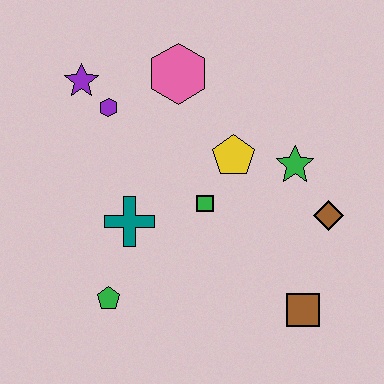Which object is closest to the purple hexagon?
The purple star is closest to the purple hexagon.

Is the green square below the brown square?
No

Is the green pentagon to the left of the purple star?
No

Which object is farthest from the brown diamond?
The purple star is farthest from the brown diamond.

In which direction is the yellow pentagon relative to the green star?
The yellow pentagon is to the left of the green star.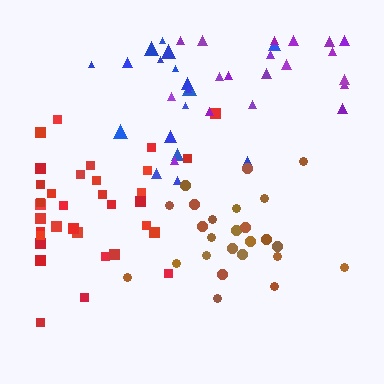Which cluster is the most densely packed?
Red.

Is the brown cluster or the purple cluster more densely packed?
Brown.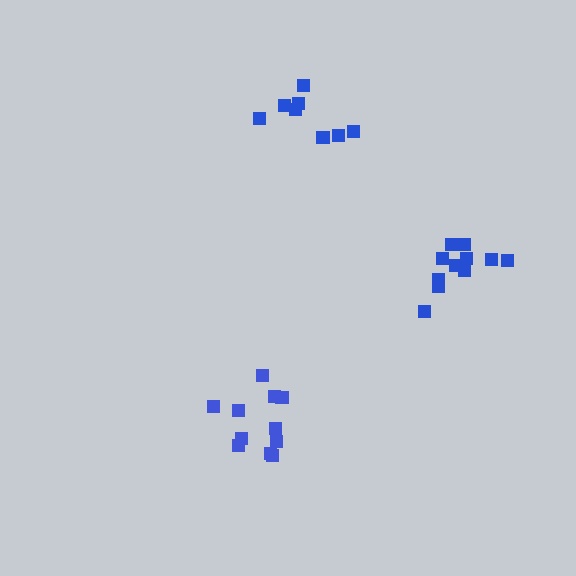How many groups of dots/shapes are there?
There are 3 groups.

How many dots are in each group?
Group 1: 8 dots, Group 2: 11 dots, Group 3: 11 dots (30 total).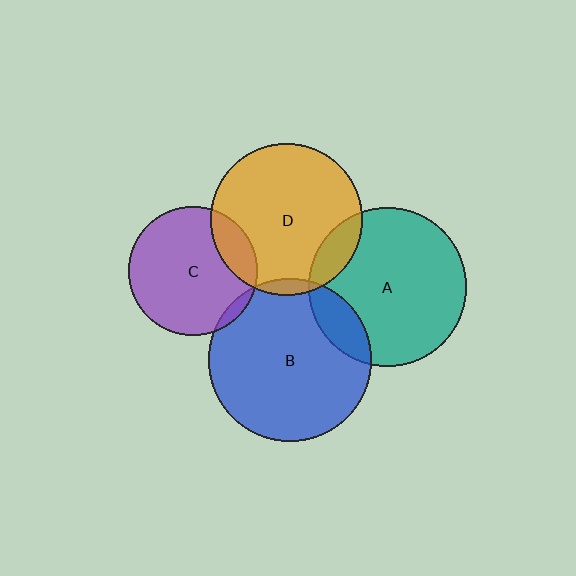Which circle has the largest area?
Circle B (blue).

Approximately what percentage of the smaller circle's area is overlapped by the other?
Approximately 15%.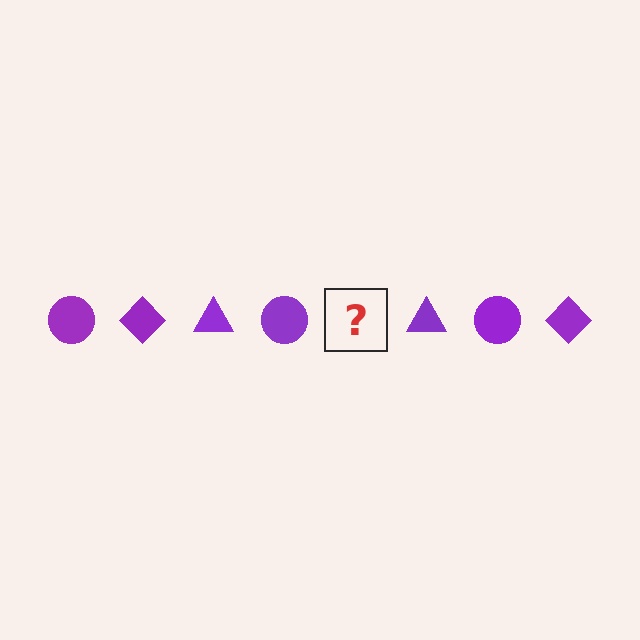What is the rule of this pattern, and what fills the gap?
The rule is that the pattern cycles through circle, diamond, triangle shapes in purple. The gap should be filled with a purple diamond.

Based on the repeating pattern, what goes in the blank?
The blank should be a purple diamond.